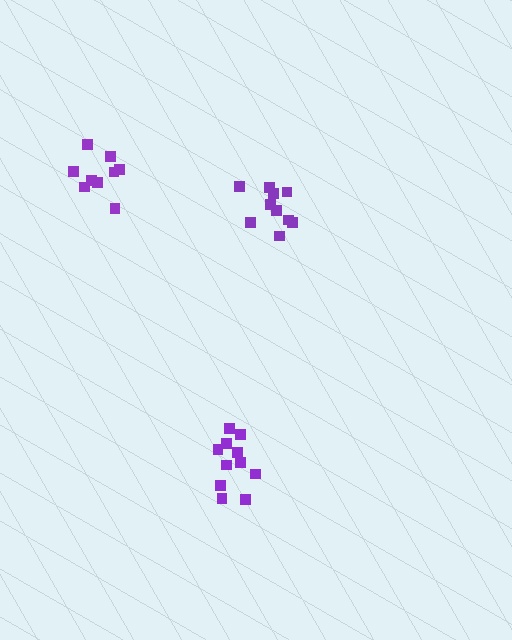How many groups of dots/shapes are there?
There are 3 groups.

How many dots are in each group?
Group 1: 10 dots, Group 2: 11 dots, Group 3: 9 dots (30 total).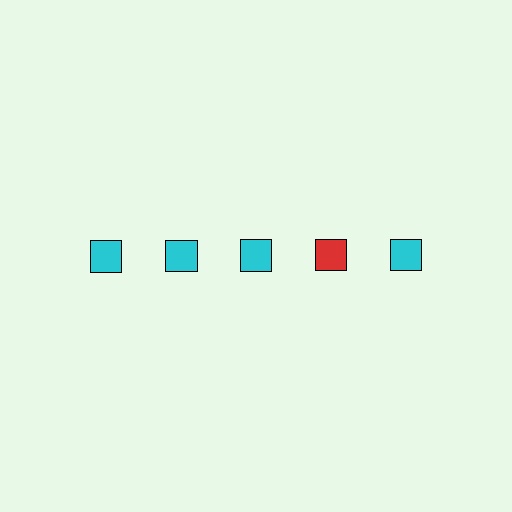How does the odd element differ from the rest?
It has a different color: red instead of cyan.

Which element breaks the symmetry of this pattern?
The red square in the top row, second from right column breaks the symmetry. All other shapes are cyan squares.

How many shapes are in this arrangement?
There are 5 shapes arranged in a grid pattern.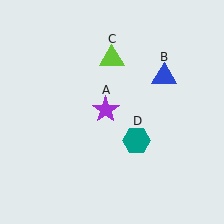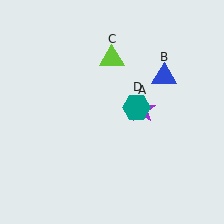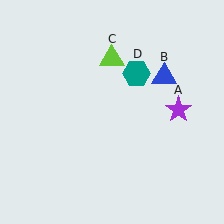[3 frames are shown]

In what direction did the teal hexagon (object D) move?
The teal hexagon (object D) moved up.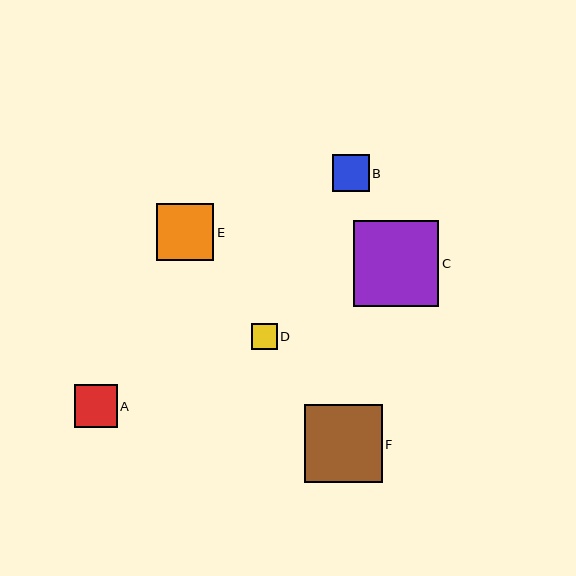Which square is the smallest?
Square D is the smallest with a size of approximately 26 pixels.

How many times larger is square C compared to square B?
Square C is approximately 2.3 times the size of square B.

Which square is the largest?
Square C is the largest with a size of approximately 86 pixels.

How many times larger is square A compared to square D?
Square A is approximately 1.7 times the size of square D.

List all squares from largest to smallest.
From largest to smallest: C, F, E, A, B, D.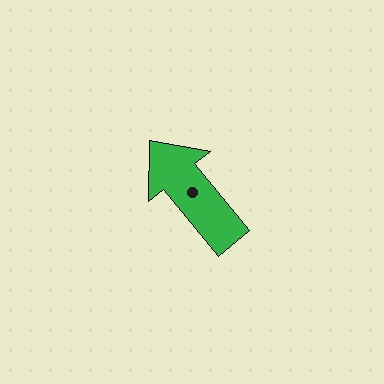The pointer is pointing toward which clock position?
Roughly 11 o'clock.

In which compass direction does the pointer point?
Northwest.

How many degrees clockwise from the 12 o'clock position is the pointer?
Approximately 321 degrees.